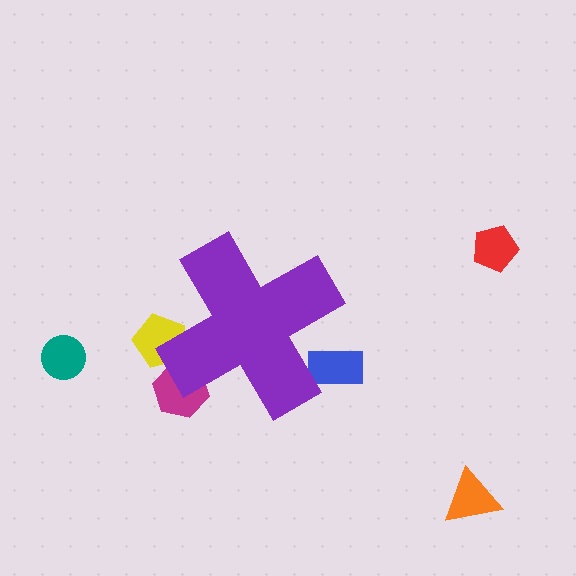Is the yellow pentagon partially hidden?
Yes, the yellow pentagon is partially hidden behind the purple cross.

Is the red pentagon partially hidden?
No, the red pentagon is fully visible.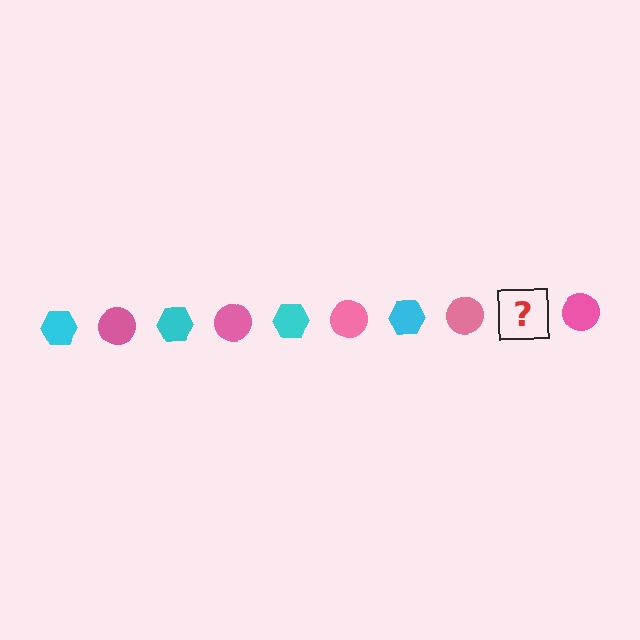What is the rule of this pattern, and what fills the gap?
The rule is that the pattern alternates between cyan hexagon and pink circle. The gap should be filled with a cyan hexagon.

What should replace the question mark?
The question mark should be replaced with a cyan hexagon.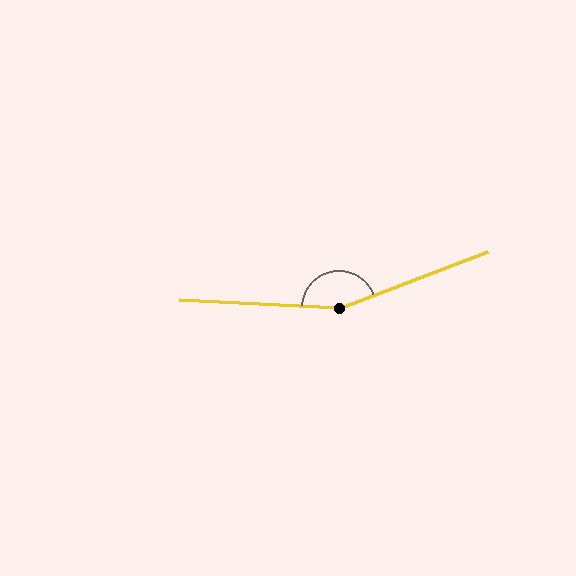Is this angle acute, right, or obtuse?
It is obtuse.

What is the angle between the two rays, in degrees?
Approximately 156 degrees.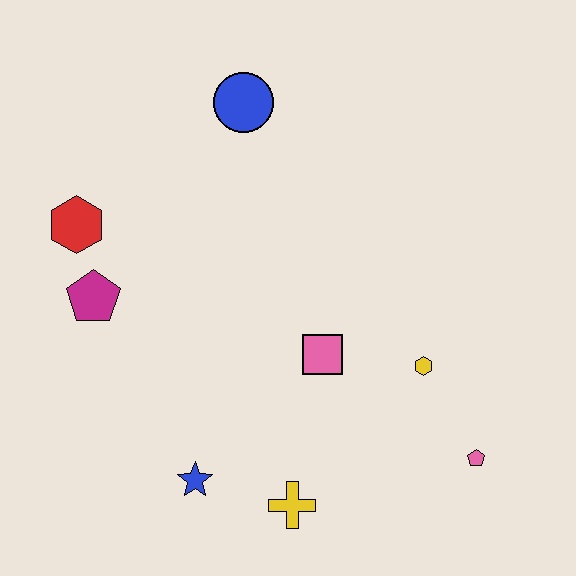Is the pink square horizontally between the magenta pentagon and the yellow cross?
No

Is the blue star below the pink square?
Yes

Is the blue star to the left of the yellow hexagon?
Yes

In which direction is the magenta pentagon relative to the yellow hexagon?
The magenta pentagon is to the left of the yellow hexagon.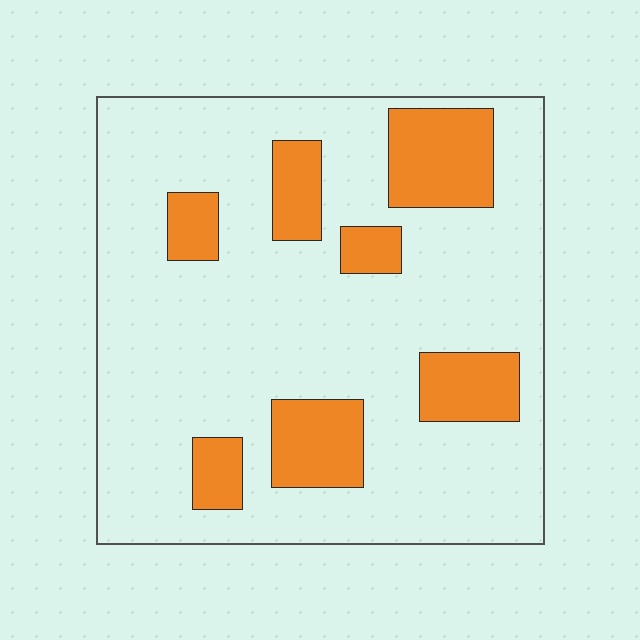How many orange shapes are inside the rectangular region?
7.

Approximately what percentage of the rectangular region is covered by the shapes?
Approximately 20%.